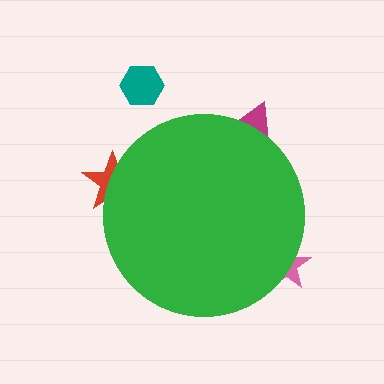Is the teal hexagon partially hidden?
No, the teal hexagon is fully visible.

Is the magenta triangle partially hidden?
Yes, the magenta triangle is partially hidden behind the green circle.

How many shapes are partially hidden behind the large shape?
3 shapes are partially hidden.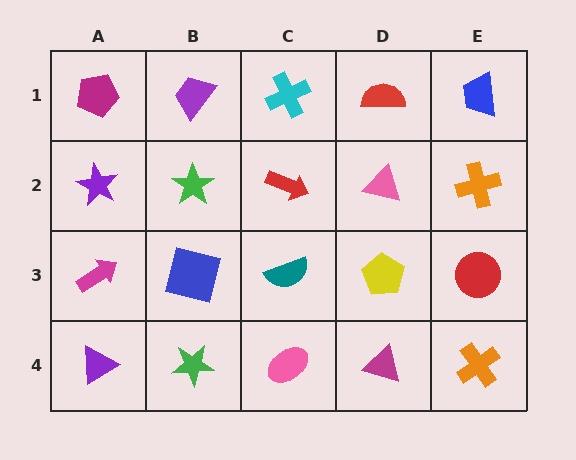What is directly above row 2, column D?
A red semicircle.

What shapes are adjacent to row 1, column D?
A pink triangle (row 2, column D), a cyan cross (row 1, column C), a blue trapezoid (row 1, column E).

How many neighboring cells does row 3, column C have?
4.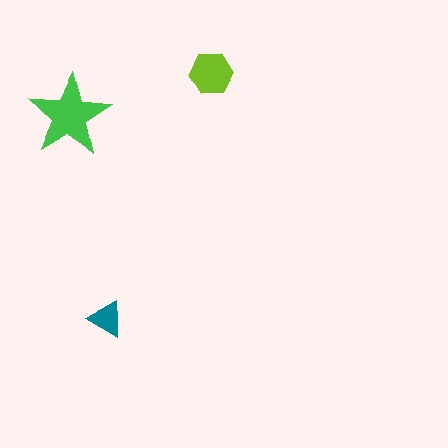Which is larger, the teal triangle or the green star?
The green star.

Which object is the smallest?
The teal triangle.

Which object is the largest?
The green star.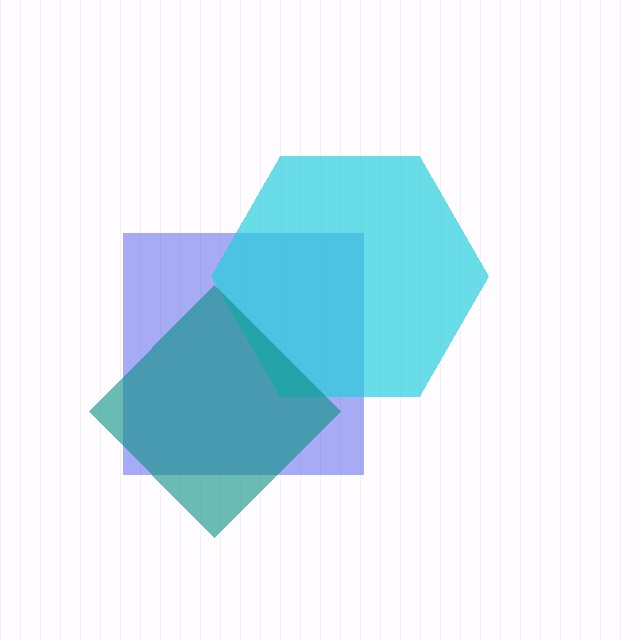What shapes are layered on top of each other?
The layered shapes are: a blue square, a cyan hexagon, a teal diamond.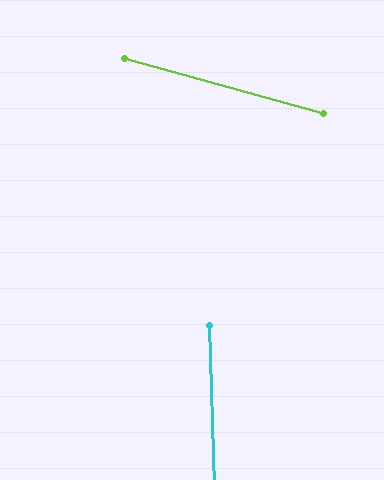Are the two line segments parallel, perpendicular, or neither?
Neither parallel nor perpendicular — they differ by about 73°.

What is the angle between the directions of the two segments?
Approximately 73 degrees.